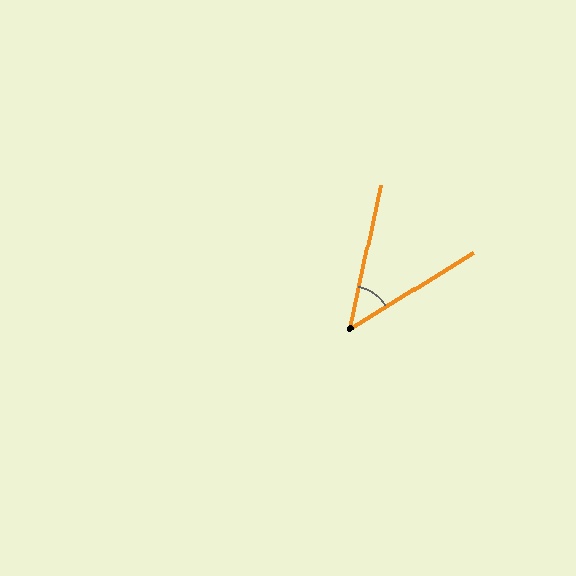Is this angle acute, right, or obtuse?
It is acute.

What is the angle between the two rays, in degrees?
Approximately 46 degrees.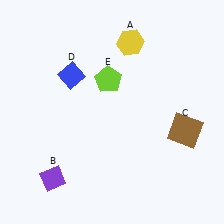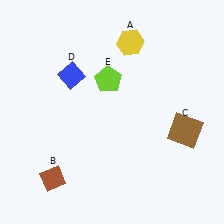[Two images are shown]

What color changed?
The diamond (B) changed from purple in Image 1 to brown in Image 2.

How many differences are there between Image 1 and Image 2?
There is 1 difference between the two images.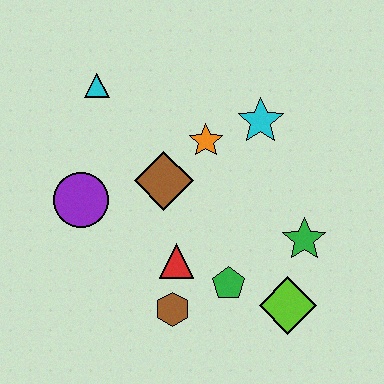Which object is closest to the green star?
The lime diamond is closest to the green star.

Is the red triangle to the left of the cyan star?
Yes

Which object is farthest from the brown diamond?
The lime diamond is farthest from the brown diamond.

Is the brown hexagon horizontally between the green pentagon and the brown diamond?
Yes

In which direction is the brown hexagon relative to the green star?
The brown hexagon is to the left of the green star.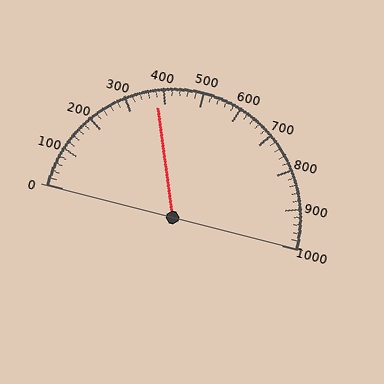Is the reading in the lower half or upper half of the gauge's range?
The reading is in the lower half of the range (0 to 1000).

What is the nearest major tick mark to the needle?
The nearest major tick mark is 400.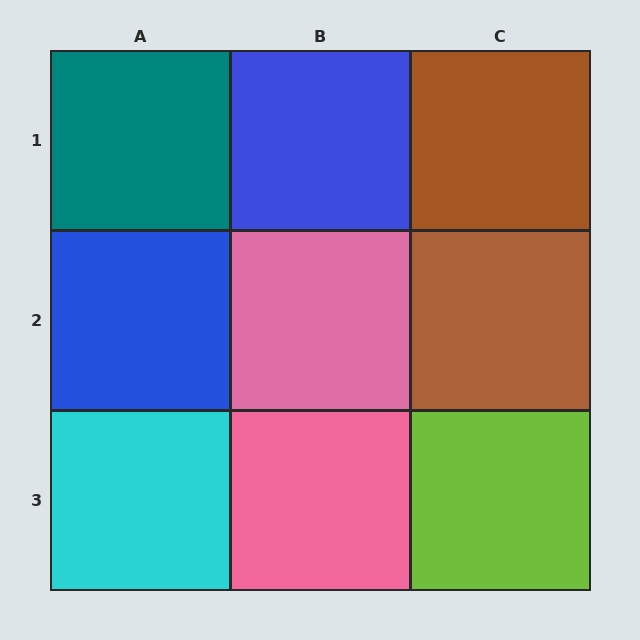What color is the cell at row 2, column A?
Blue.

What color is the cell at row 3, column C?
Lime.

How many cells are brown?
2 cells are brown.